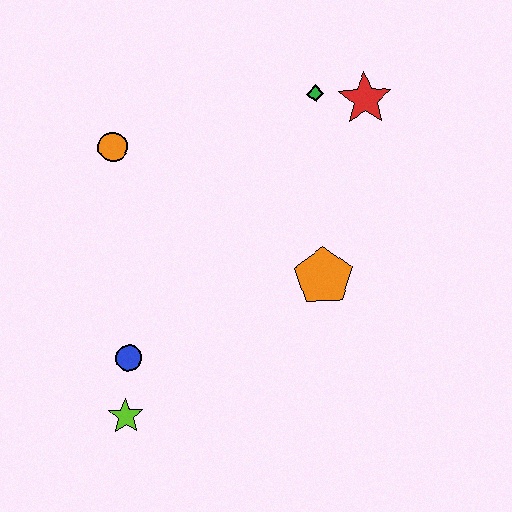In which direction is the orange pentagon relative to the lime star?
The orange pentagon is to the right of the lime star.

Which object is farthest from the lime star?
The red star is farthest from the lime star.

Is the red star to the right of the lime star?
Yes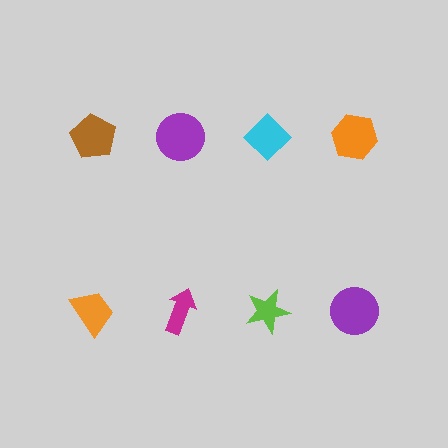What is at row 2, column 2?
A magenta arrow.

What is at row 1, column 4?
An orange hexagon.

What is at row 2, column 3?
A lime star.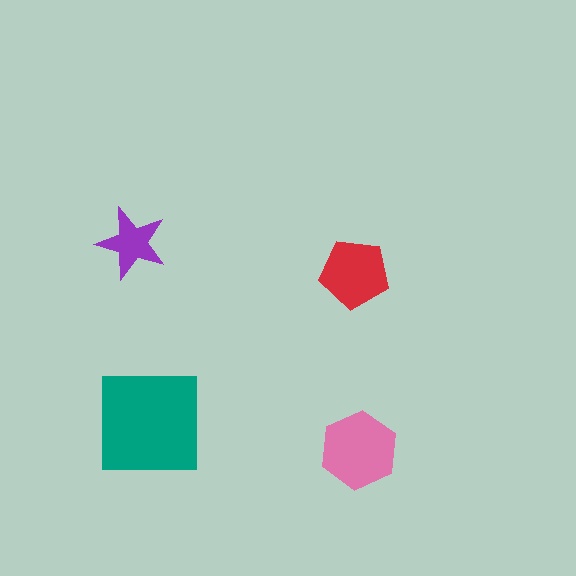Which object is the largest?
The teal square.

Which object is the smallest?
The purple star.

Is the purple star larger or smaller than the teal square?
Smaller.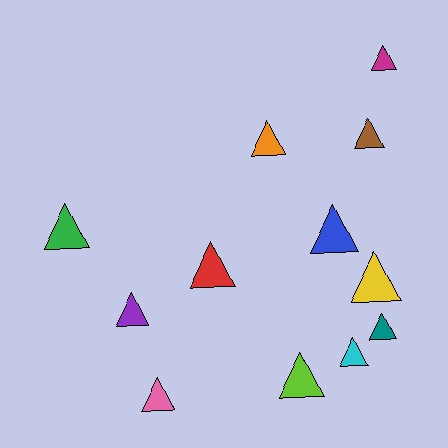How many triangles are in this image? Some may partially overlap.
There are 12 triangles.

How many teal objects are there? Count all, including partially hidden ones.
There is 1 teal object.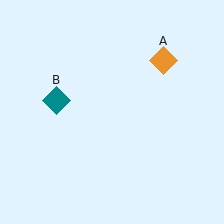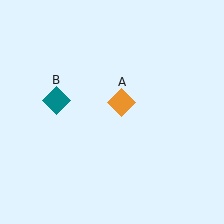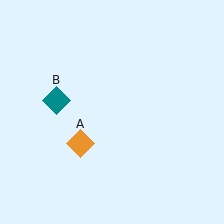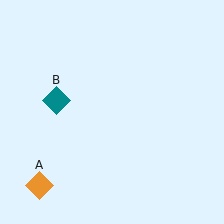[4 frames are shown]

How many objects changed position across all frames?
1 object changed position: orange diamond (object A).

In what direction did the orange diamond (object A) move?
The orange diamond (object A) moved down and to the left.